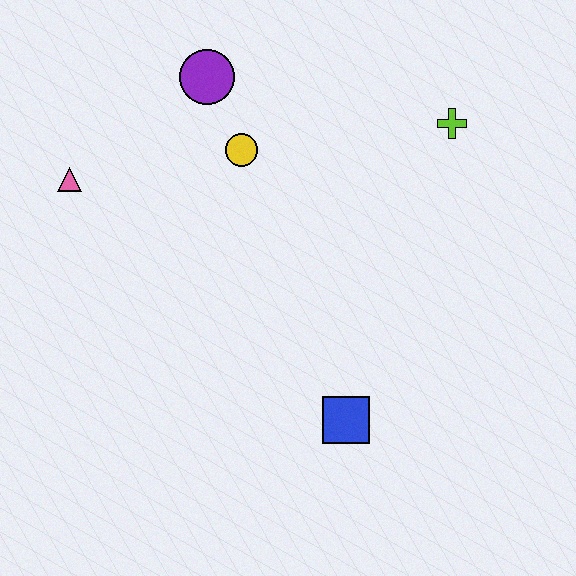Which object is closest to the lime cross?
The yellow circle is closest to the lime cross.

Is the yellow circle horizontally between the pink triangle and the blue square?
Yes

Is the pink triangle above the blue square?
Yes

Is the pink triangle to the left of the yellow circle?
Yes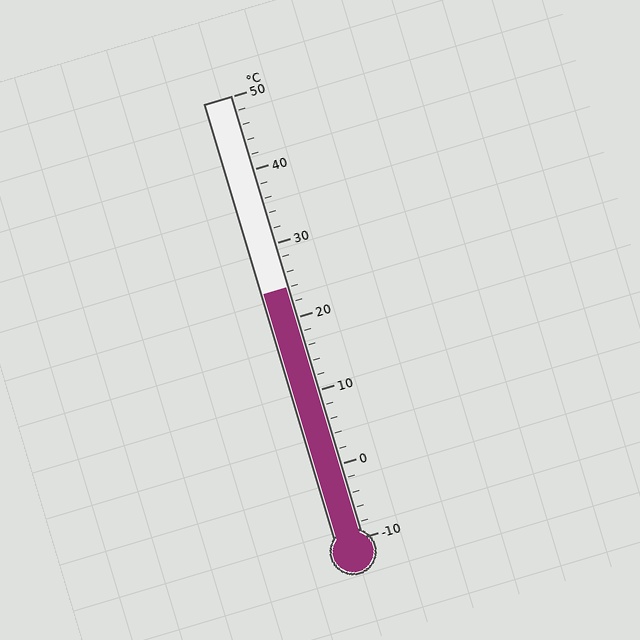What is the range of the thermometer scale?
The thermometer scale ranges from -10°C to 50°C.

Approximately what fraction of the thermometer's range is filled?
The thermometer is filled to approximately 55% of its range.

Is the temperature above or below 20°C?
The temperature is above 20°C.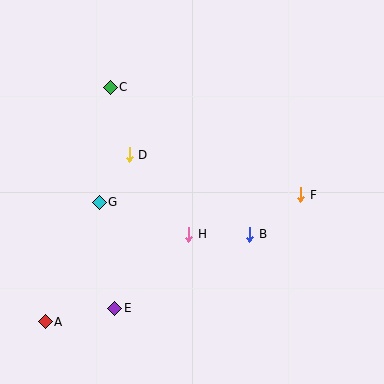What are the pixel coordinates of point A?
Point A is at (45, 322).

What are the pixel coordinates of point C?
Point C is at (110, 87).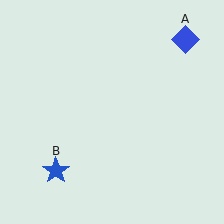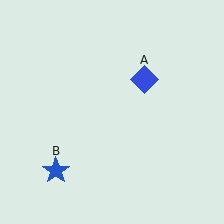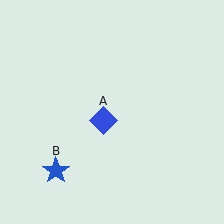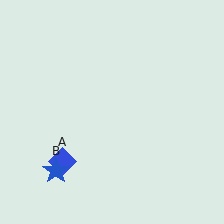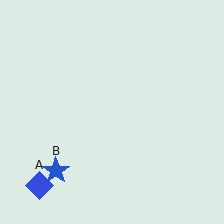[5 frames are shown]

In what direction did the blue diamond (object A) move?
The blue diamond (object A) moved down and to the left.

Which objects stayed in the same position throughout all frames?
Blue star (object B) remained stationary.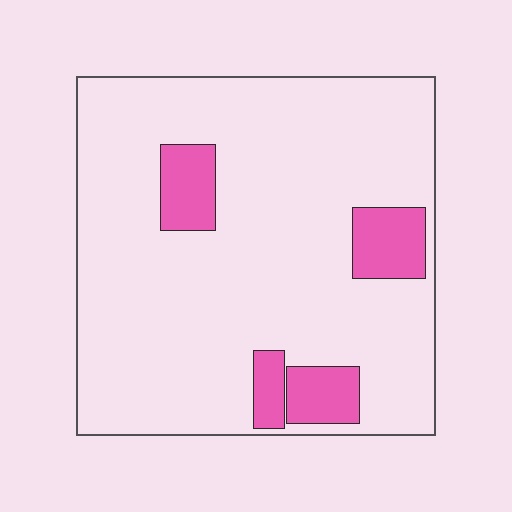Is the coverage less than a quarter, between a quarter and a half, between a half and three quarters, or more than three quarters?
Less than a quarter.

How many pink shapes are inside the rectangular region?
4.